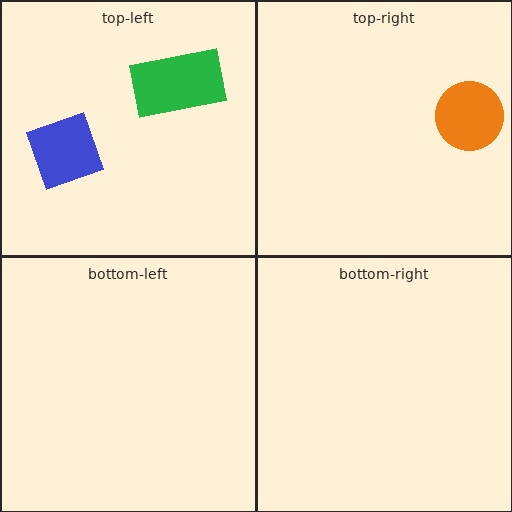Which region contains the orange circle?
The top-right region.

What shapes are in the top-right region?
The orange circle.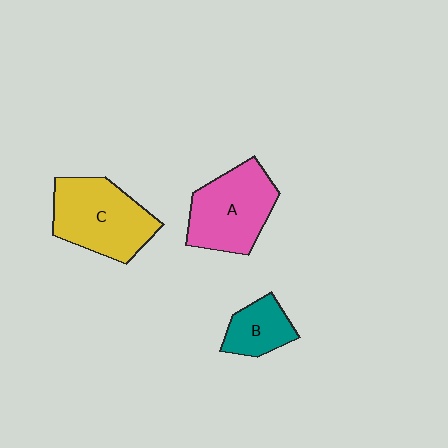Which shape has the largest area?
Shape C (yellow).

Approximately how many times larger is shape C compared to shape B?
Approximately 2.1 times.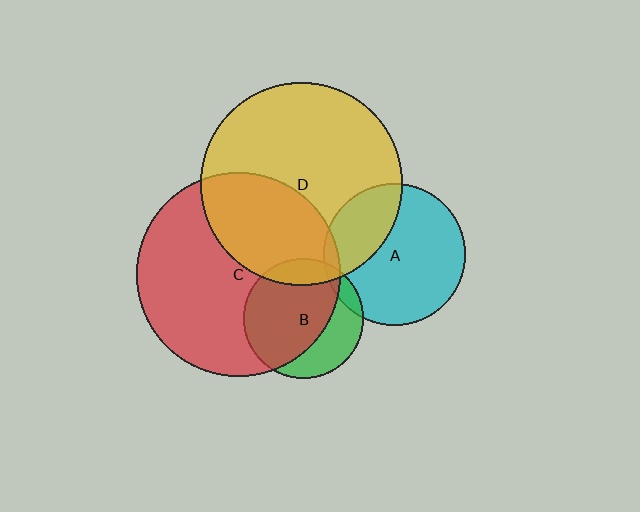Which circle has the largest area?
Circle C (red).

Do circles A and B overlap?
Yes.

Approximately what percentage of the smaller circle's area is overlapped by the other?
Approximately 10%.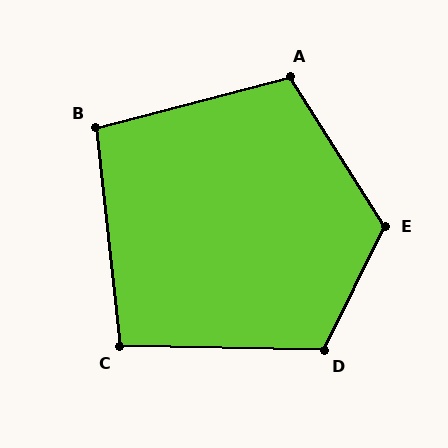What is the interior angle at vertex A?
Approximately 108 degrees (obtuse).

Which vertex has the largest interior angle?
E, at approximately 121 degrees.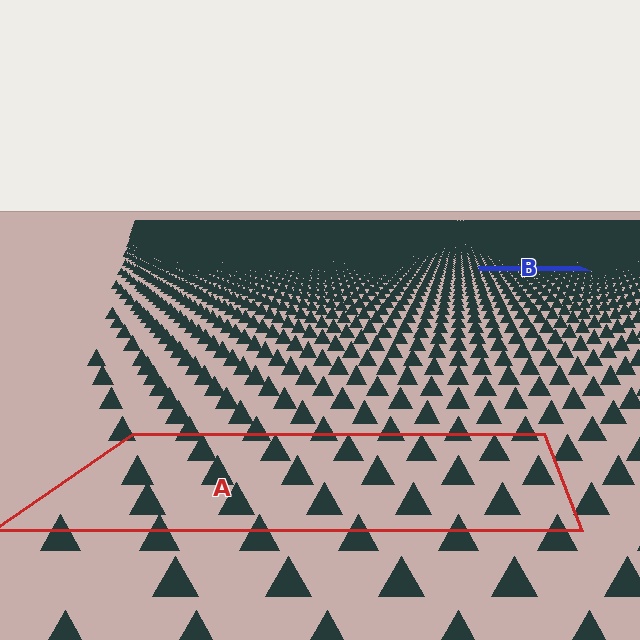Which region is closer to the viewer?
Region A is closer. The texture elements there are larger and more spread out.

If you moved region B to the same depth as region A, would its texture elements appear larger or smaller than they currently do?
They would appear larger. At a closer depth, the same texture elements are projected at a bigger on-screen size.